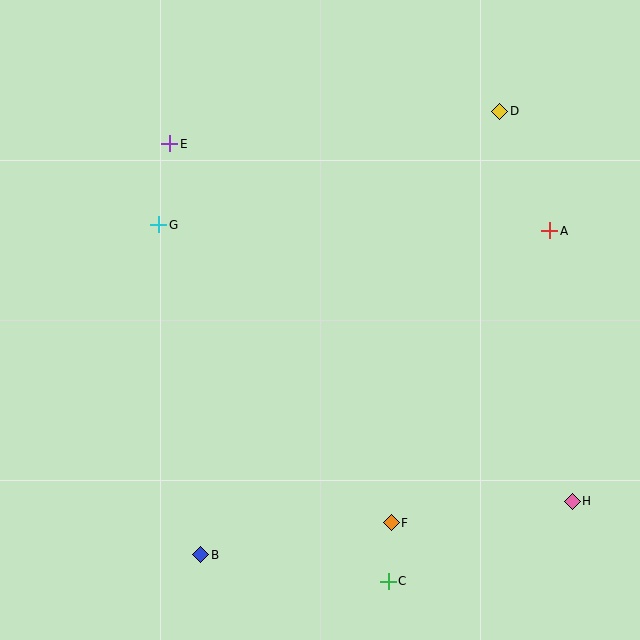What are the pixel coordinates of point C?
Point C is at (388, 581).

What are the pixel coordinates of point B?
Point B is at (201, 555).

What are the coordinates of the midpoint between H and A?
The midpoint between H and A is at (561, 366).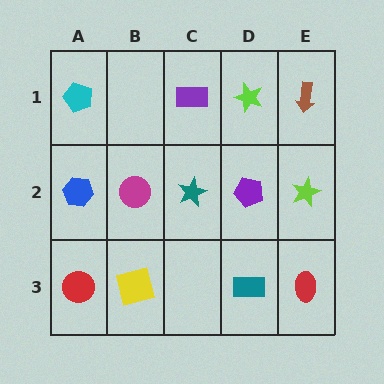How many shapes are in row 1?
4 shapes.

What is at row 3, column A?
A red circle.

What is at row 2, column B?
A magenta circle.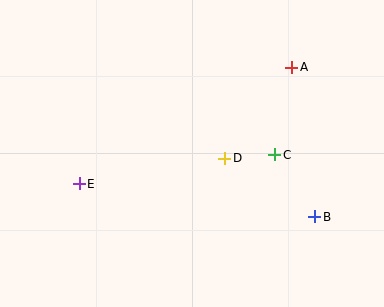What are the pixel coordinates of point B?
Point B is at (315, 217).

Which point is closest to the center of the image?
Point D at (225, 158) is closest to the center.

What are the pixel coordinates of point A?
Point A is at (292, 67).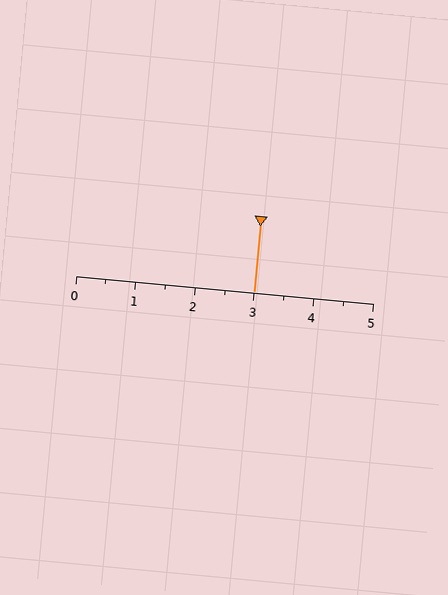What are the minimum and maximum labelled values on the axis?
The axis runs from 0 to 5.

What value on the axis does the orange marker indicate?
The marker indicates approximately 3.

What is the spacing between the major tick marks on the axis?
The major ticks are spaced 1 apart.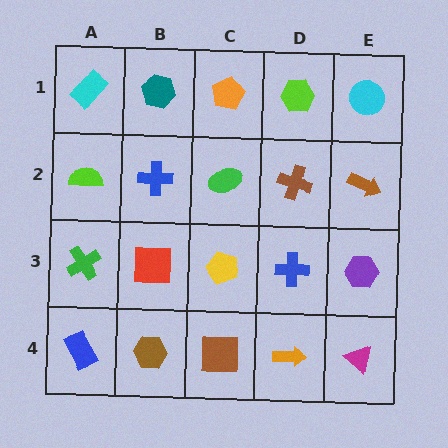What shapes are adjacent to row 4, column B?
A red square (row 3, column B), a blue rectangle (row 4, column A), a brown square (row 4, column C).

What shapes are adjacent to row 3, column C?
A green ellipse (row 2, column C), a brown square (row 4, column C), a red square (row 3, column B), a blue cross (row 3, column D).